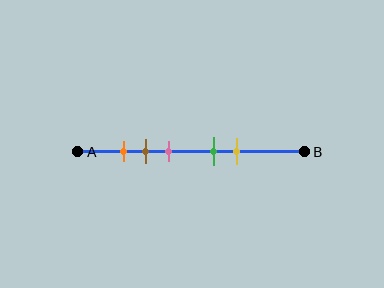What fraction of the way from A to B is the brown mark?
The brown mark is approximately 30% (0.3) of the way from A to B.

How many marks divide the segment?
There are 5 marks dividing the segment.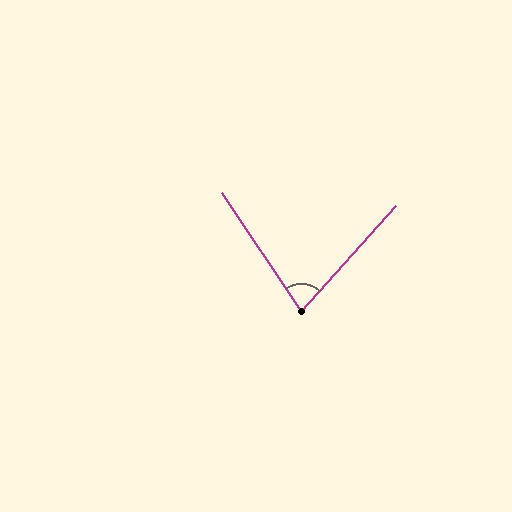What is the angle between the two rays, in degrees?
Approximately 76 degrees.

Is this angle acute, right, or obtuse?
It is acute.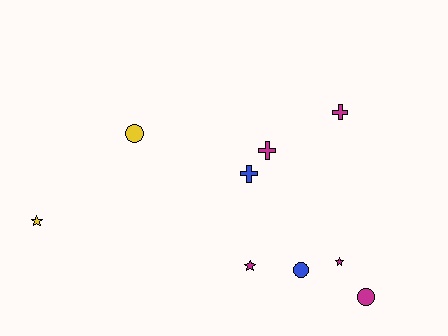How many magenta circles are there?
There is 1 magenta circle.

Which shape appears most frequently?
Circle, with 3 objects.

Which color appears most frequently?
Magenta, with 5 objects.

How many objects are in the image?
There are 9 objects.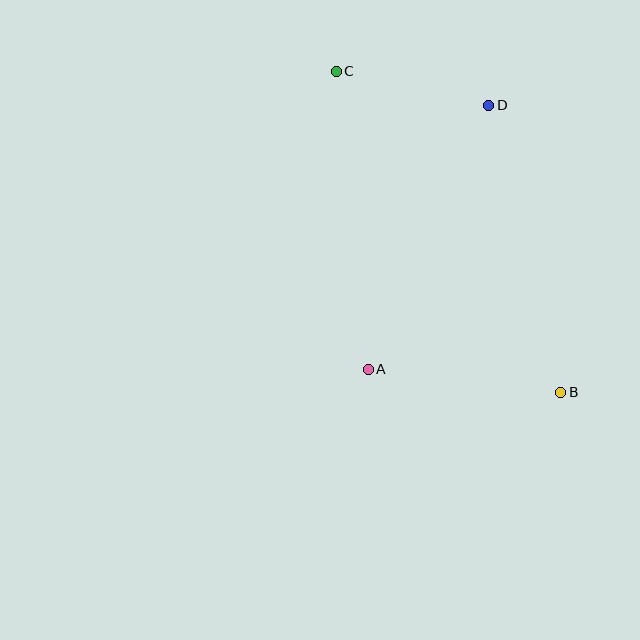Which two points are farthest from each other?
Points B and C are farthest from each other.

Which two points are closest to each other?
Points C and D are closest to each other.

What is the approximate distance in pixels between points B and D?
The distance between B and D is approximately 296 pixels.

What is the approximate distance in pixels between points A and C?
The distance between A and C is approximately 300 pixels.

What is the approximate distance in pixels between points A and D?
The distance between A and D is approximately 290 pixels.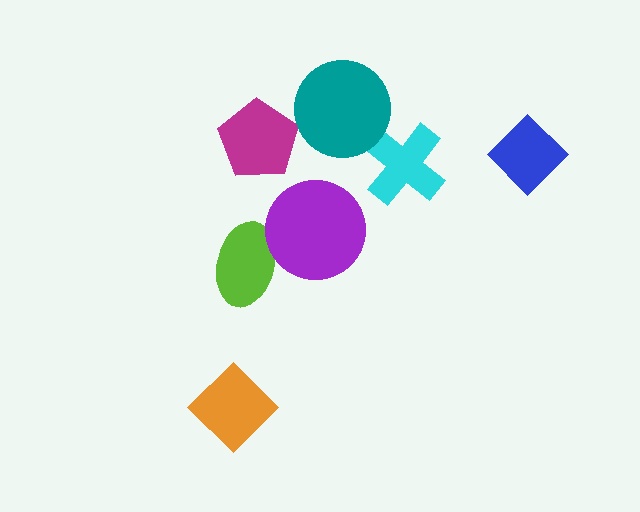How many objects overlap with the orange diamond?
0 objects overlap with the orange diamond.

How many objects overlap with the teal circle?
0 objects overlap with the teal circle.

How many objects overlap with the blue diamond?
0 objects overlap with the blue diamond.